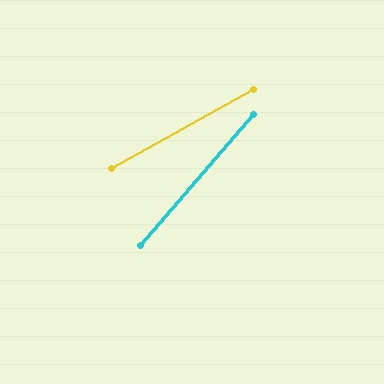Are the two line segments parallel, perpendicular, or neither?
Neither parallel nor perpendicular — they differ by about 20°.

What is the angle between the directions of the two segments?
Approximately 20 degrees.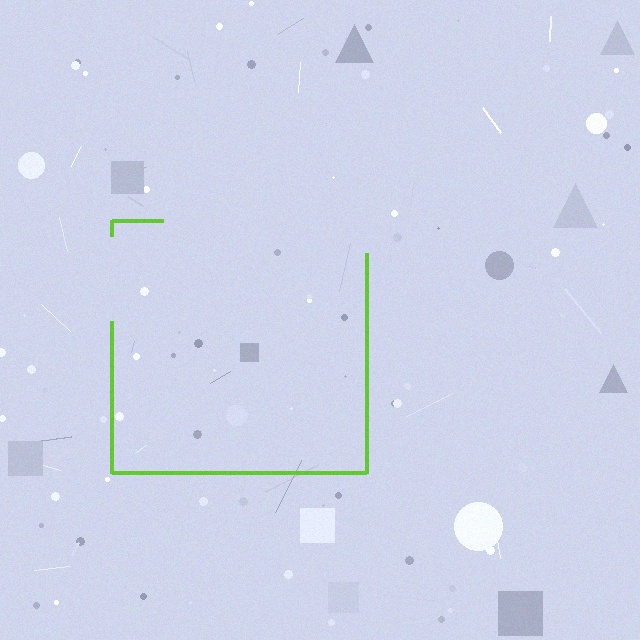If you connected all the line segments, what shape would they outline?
They would outline a square.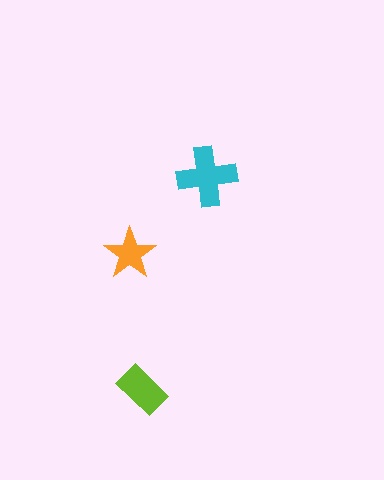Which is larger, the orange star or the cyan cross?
The cyan cross.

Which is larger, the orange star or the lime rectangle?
The lime rectangle.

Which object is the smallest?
The orange star.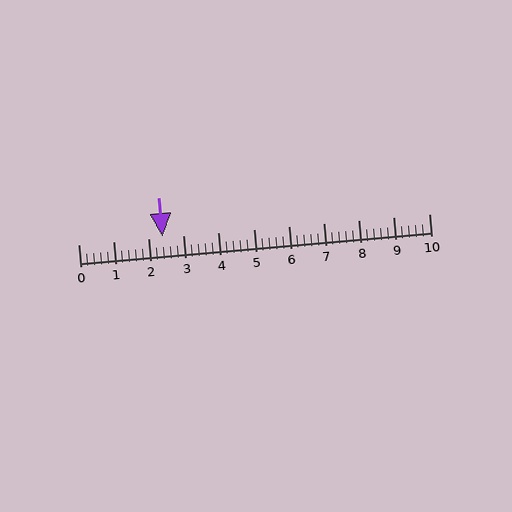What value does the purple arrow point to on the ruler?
The purple arrow points to approximately 2.4.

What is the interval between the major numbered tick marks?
The major tick marks are spaced 1 units apart.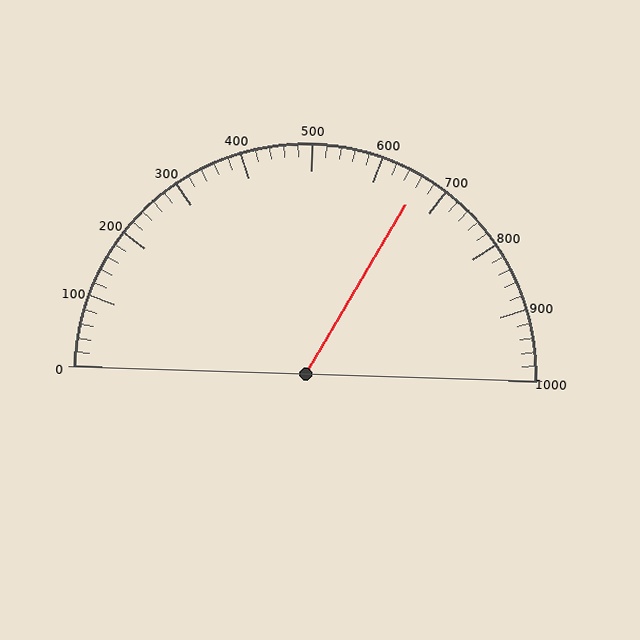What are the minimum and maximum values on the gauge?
The gauge ranges from 0 to 1000.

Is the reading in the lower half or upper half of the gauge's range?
The reading is in the upper half of the range (0 to 1000).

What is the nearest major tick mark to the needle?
The nearest major tick mark is 700.